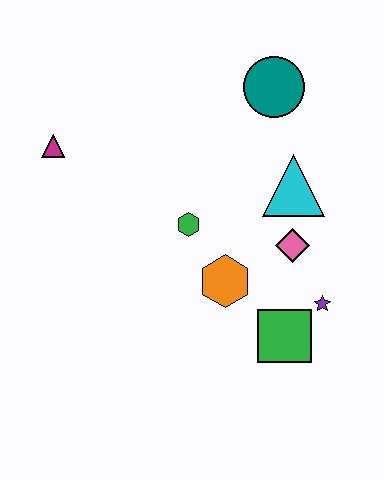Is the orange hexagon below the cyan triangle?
Yes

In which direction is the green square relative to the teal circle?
The green square is below the teal circle.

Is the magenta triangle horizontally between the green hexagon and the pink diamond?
No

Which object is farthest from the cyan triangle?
The magenta triangle is farthest from the cyan triangle.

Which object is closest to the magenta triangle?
The green hexagon is closest to the magenta triangle.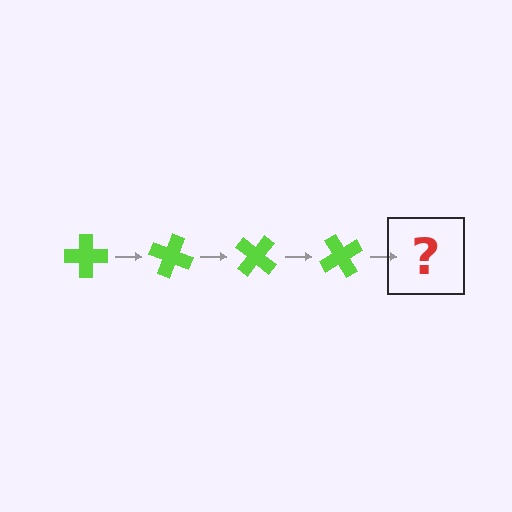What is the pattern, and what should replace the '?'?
The pattern is that the cross rotates 20 degrees each step. The '?' should be a lime cross rotated 80 degrees.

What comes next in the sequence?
The next element should be a lime cross rotated 80 degrees.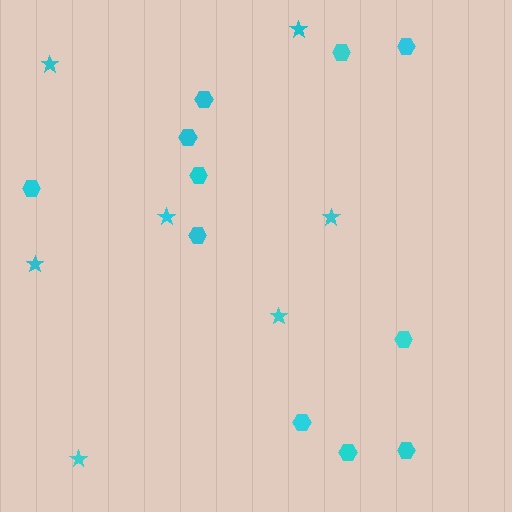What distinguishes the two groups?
There are 2 groups: one group of hexagons (11) and one group of stars (7).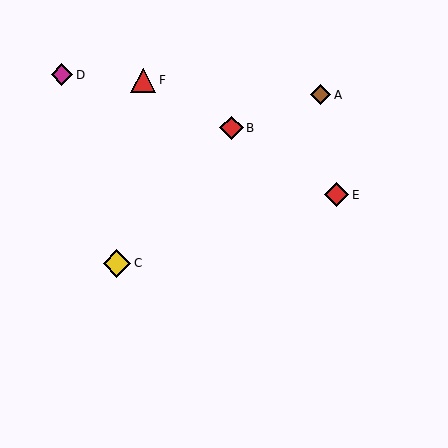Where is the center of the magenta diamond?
The center of the magenta diamond is at (62, 75).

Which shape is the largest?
The yellow diamond (labeled C) is the largest.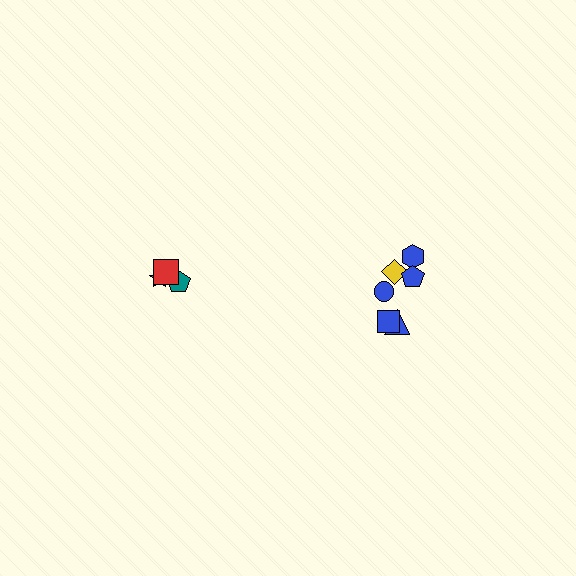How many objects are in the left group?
There are 3 objects.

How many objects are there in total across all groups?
There are 9 objects.